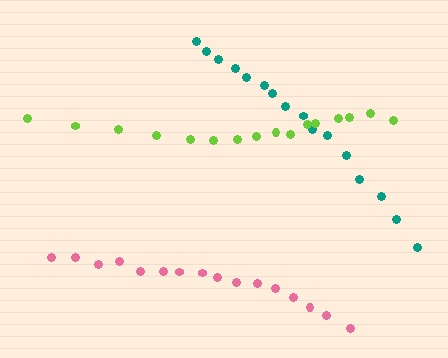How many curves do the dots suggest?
There are 3 distinct paths.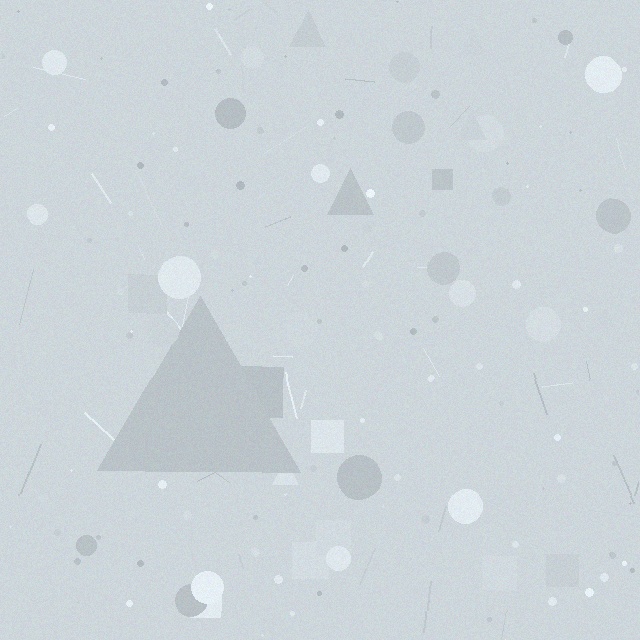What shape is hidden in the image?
A triangle is hidden in the image.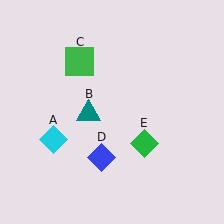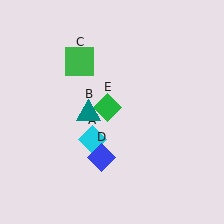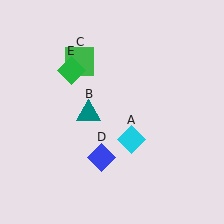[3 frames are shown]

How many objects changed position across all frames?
2 objects changed position: cyan diamond (object A), green diamond (object E).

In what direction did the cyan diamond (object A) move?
The cyan diamond (object A) moved right.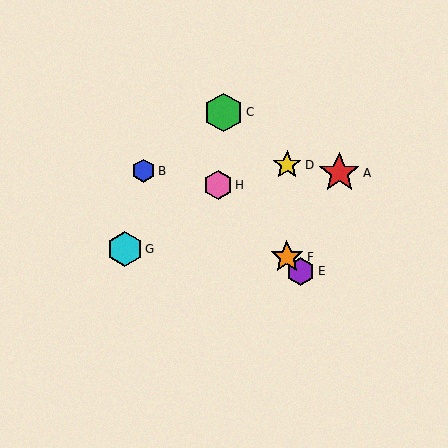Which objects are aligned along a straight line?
Objects E, F, H are aligned along a straight line.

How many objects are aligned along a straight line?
3 objects (E, F, H) are aligned along a straight line.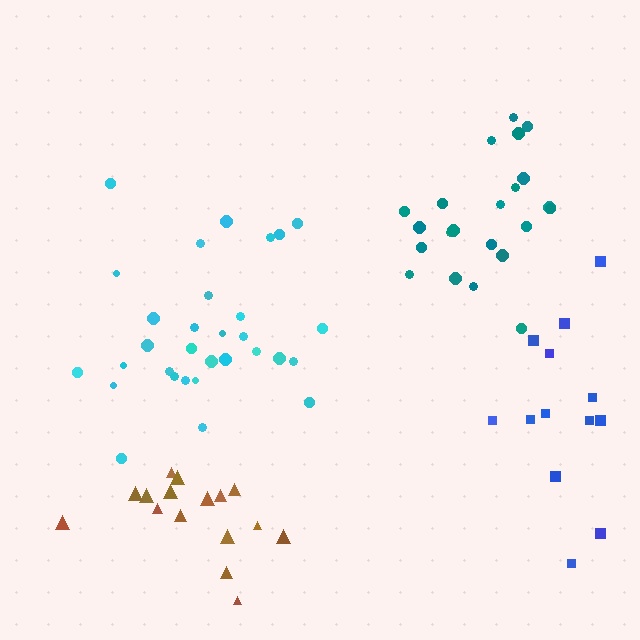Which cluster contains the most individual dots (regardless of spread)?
Cyan (31).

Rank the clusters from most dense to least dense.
cyan, teal, brown, blue.